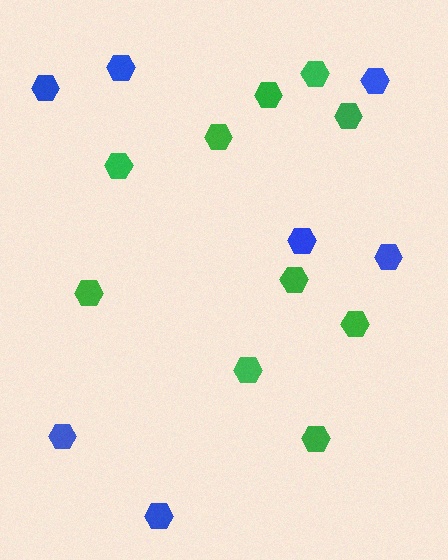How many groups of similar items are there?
There are 2 groups: one group of blue hexagons (7) and one group of green hexagons (10).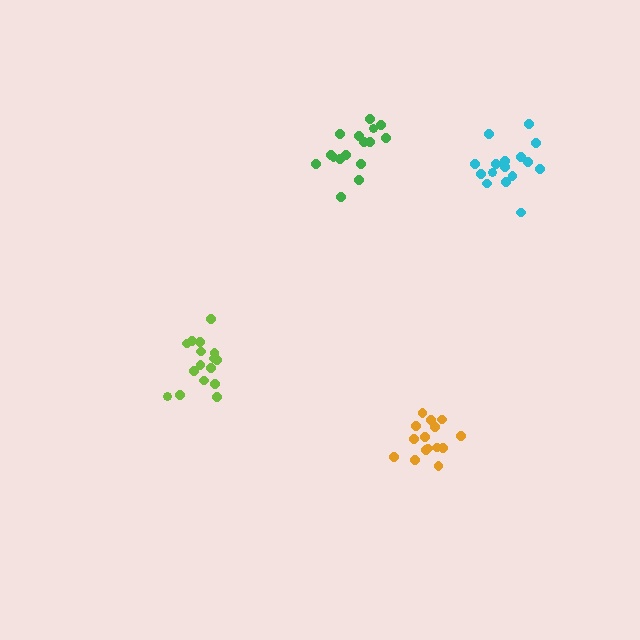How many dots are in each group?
Group 1: 16 dots, Group 2: 16 dots, Group 3: 16 dots, Group 4: 15 dots (63 total).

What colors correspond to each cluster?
The clusters are colored: cyan, lime, green, orange.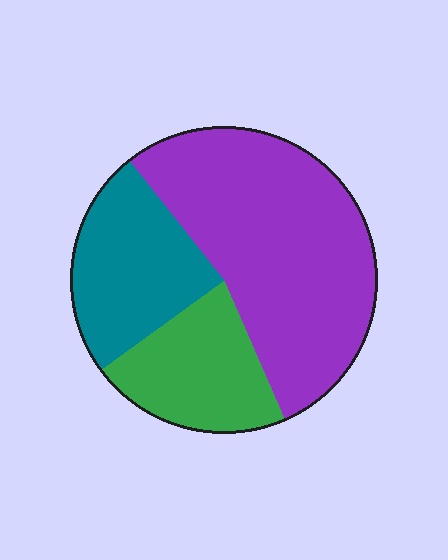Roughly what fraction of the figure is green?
Green covers about 20% of the figure.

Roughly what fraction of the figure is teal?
Teal covers roughly 25% of the figure.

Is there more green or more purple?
Purple.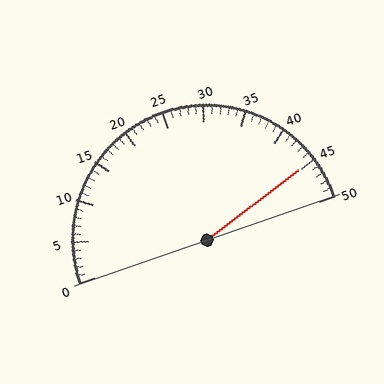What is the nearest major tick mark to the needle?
The nearest major tick mark is 45.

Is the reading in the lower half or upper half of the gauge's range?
The reading is in the upper half of the range (0 to 50).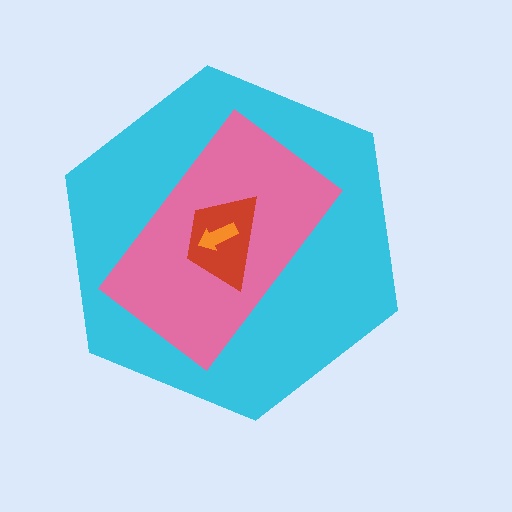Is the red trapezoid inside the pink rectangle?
Yes.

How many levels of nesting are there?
4.